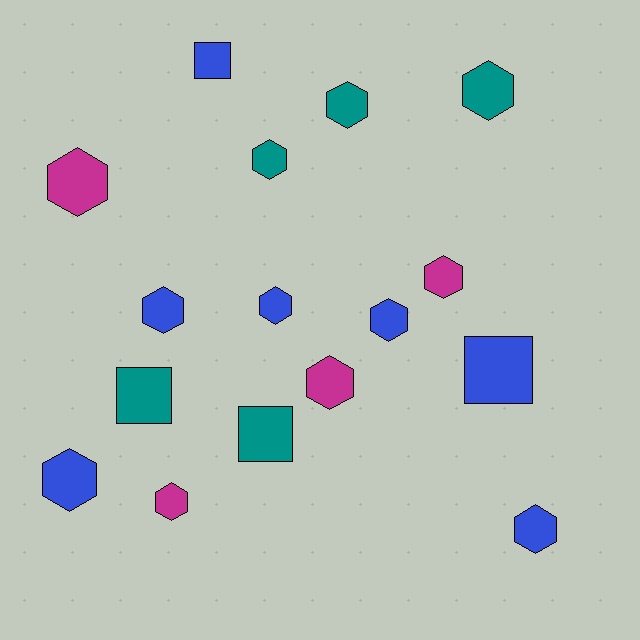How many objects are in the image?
There are 16 objects.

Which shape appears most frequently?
Hexagon, with 12 objects.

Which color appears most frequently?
Blue, with 7 objects.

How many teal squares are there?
There are 2 teal squares.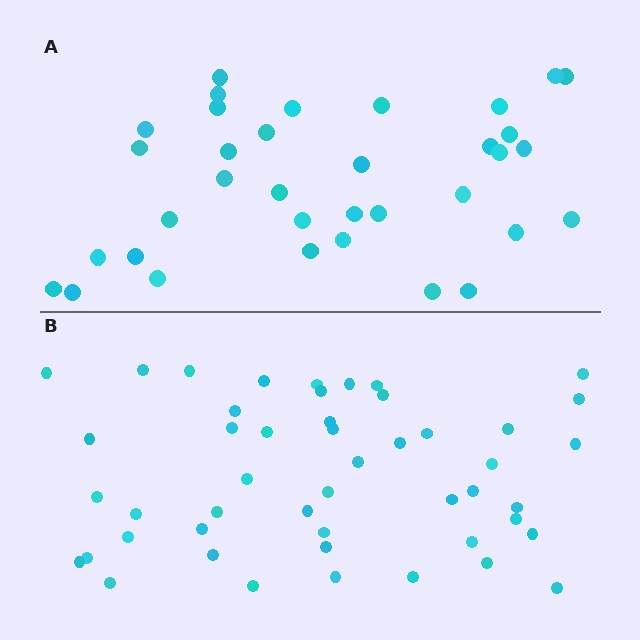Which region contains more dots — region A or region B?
Region B (the bottom region) has more dots.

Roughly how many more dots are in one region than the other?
Region B has approximately 15 more dots than region A.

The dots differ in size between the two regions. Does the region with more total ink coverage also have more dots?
No. Region A has more total ink coverage because its dots are larger, but region B actually contains more individual dots. Total area can be misleading — the number of items is what matters here.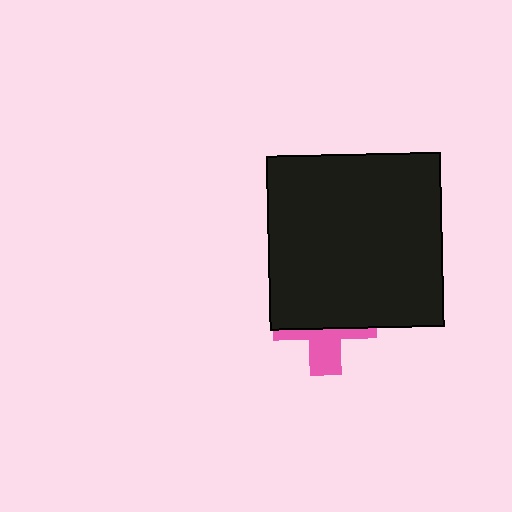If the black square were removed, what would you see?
You would see the complete pink cross.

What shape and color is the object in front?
The object in front is a black square.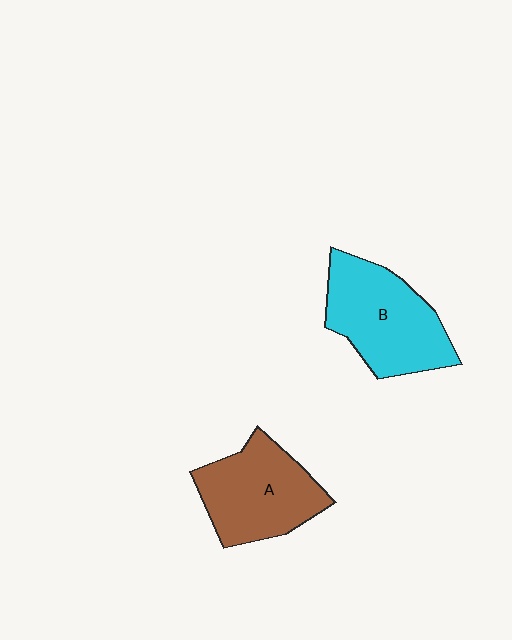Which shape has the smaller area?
Shape A (brown).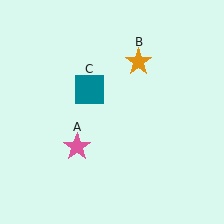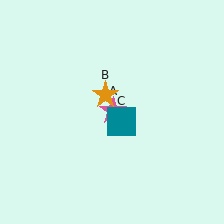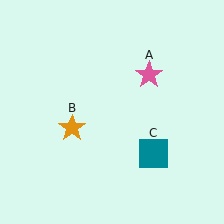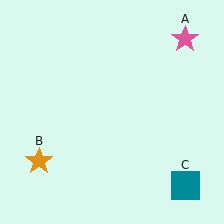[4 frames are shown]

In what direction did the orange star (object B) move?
The orange star (object B) moved down and to the left.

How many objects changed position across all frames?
3 objects changed position: pink star (object A), orange star (object B), teal square (object C).